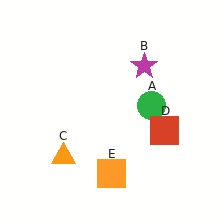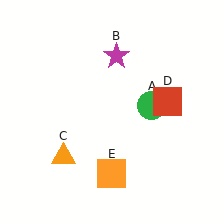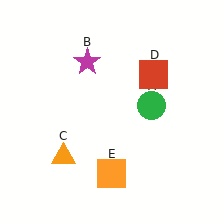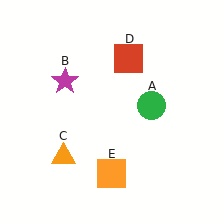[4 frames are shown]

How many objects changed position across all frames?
2 objects changed position: magenta star (object B), red square (object D).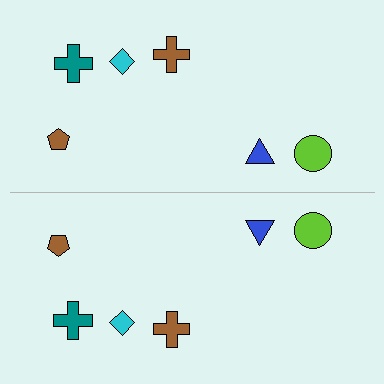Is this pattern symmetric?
Yes, this pattern has bilateral (reflection) symmetry.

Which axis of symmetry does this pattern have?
The pattern has a horizontal axis of symmetry running through the center of the image.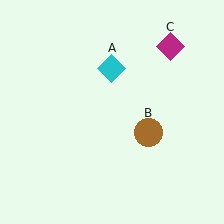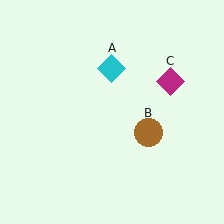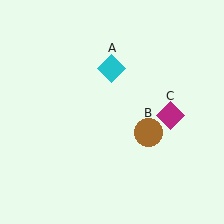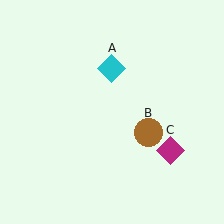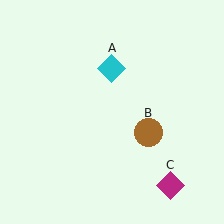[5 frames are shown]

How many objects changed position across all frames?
1 object changed position: magenta diamond (object C).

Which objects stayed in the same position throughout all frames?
Cyan diamond (object A) and brown circle (object B) remained stationary.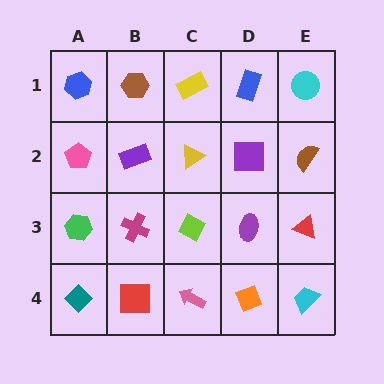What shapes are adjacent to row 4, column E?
A red triangle (row 3, column E), an orange diamond (row 4, column D).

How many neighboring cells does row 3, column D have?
4.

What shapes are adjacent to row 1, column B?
A purple rectangle (row 2, column B), a blue hexagon (row 1, column A), a yellow rectangle (row 1, column C).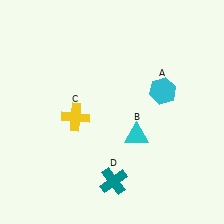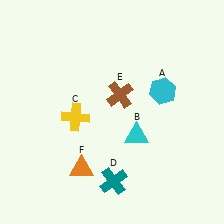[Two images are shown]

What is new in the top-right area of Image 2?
A brown cross (E) was added in the top-right area of Image 2.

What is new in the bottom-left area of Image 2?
An orange triangle (F) was added in the bottom-left area of Image 2.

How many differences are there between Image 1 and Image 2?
There are 2 differences between the two images.